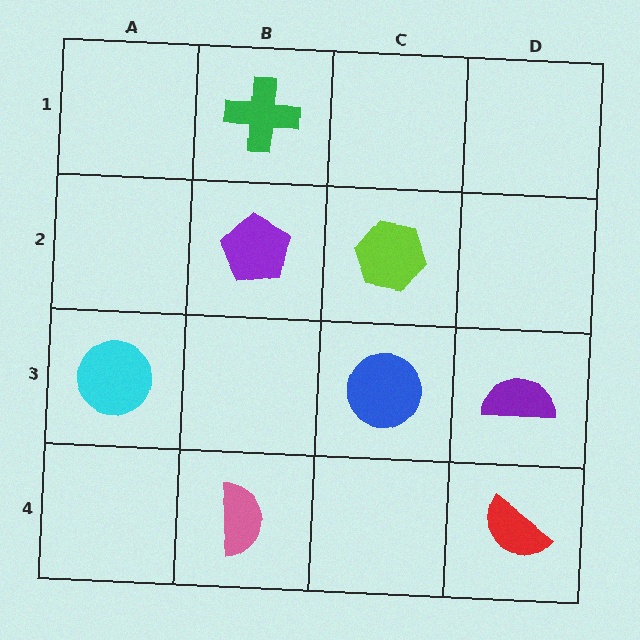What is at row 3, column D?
A purple semicircle.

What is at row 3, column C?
A blue circle.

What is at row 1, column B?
A green cross.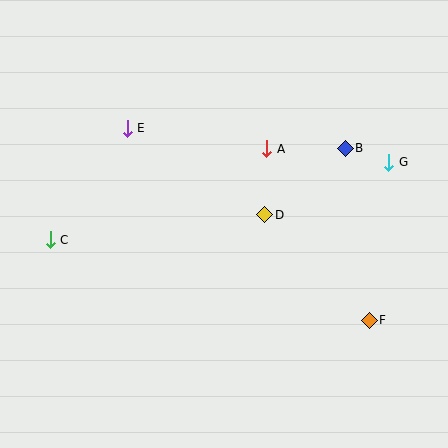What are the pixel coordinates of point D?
Point D is at (265, 215).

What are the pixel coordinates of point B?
Point B is at (345, 148).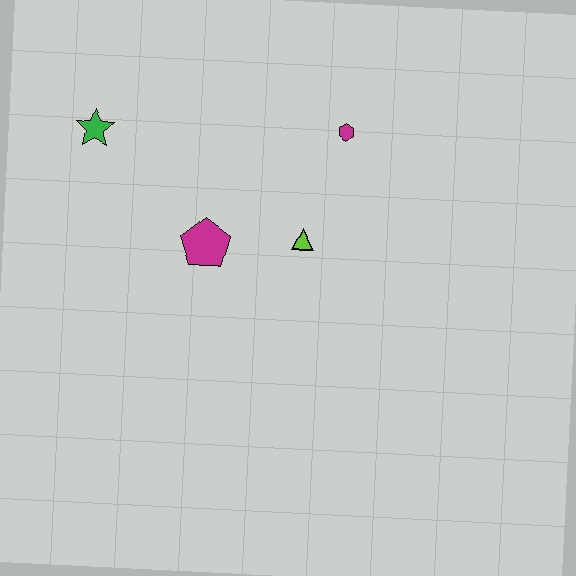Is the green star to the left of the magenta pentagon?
Yes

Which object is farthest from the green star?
The magenta hexagon is farthest from the green star.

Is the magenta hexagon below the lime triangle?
No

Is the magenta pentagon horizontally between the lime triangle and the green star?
Yes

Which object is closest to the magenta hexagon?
The lime triangle is closest to the magenta hexagon.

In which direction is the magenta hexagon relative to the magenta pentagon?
The magenta hexagon is to the right of the magenta pentagon.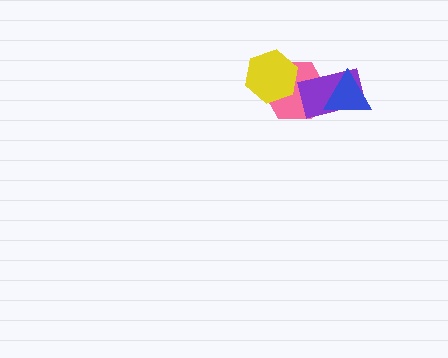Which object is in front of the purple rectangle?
The blue triangle is in front of the purple rectangle.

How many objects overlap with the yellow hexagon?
1 object overlaps with the yellow hexagon.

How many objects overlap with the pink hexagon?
3 objects overlap with the pink hexagon.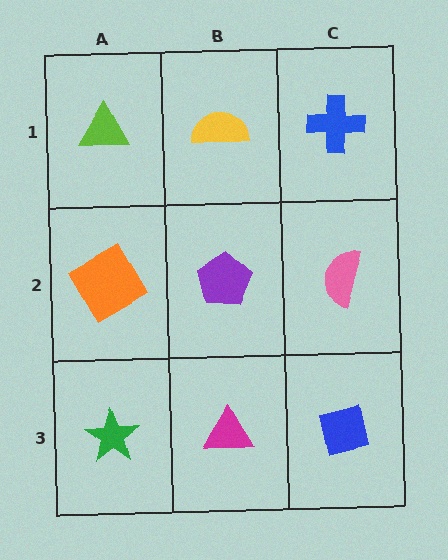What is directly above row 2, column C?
A blue cross.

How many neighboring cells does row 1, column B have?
3.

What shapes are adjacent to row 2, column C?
A blue cross (row 1, column C), a blue square (row 3, column C), a purple pentagon (row 2, column B).